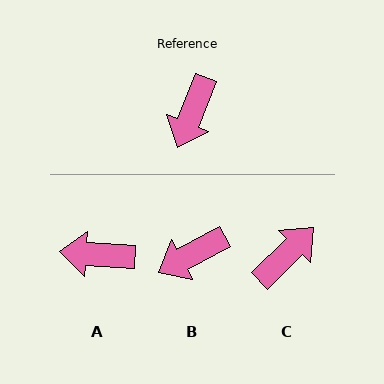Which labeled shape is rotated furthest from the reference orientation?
C, about 156 degrees away.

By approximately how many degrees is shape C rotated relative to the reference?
Approximately 156 degrees counter-clockwise.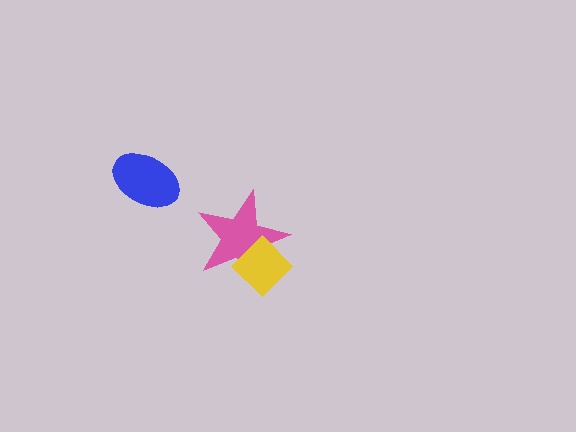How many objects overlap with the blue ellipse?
0 objects overlap with the blue ellipse.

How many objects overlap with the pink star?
1 object overlaps with the pink star.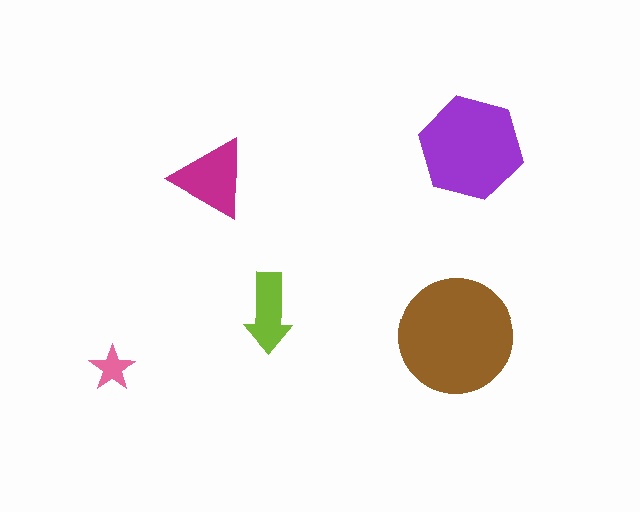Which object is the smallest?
The pink star.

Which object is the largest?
The brown circle.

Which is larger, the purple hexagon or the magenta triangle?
The purple hexagon.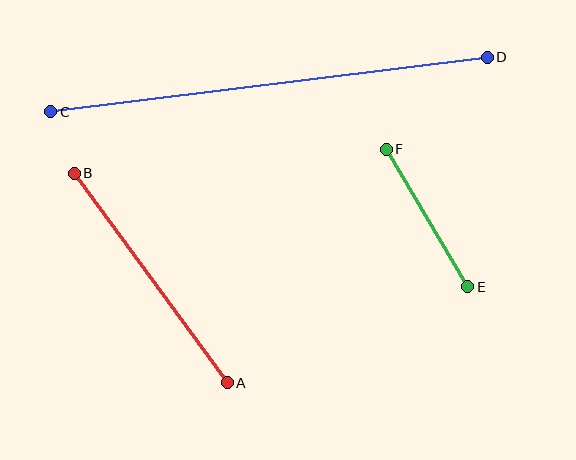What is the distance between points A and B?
The distance is approximately 260 pixels.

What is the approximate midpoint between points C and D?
The midpoint is at approximately (269, 85) pixels.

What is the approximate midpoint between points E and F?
The midpoint is at approximately (427, 218) pixels.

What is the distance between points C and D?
The distance is approximately 440 pixels.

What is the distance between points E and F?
The distance is approximately 160 pixels.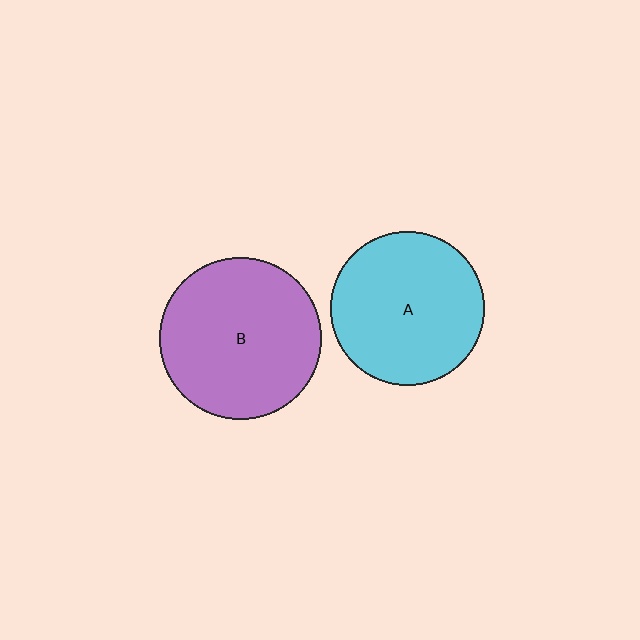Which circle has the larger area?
Circle B (purple).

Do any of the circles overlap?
No, none of the circles overlap.